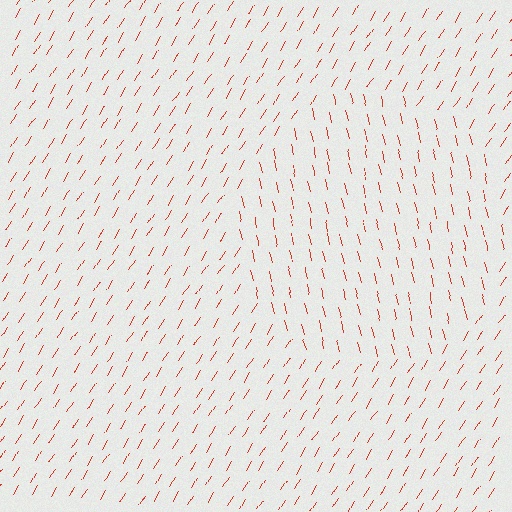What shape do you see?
I see a circle.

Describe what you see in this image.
The image is filled with small red line segments. A circle region in the image has lines oriented differently from the surrounding lines, creating a visible texture boundary.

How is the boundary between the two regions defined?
The boundary is defined purely by a change in line orientation (approximately 45 degrees difference). All lines are the same color and thickness.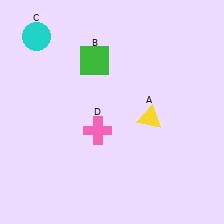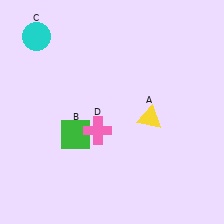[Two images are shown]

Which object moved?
The green square (B) moved down.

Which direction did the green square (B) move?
The green square (B) moved down.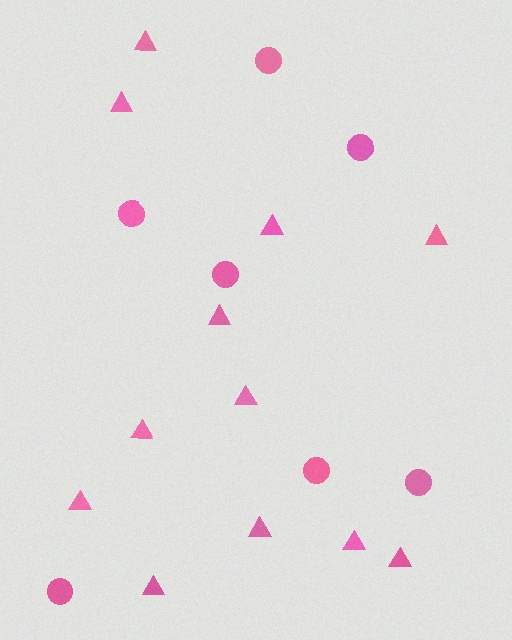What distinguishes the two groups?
There are 2 groups: one group of triangles (12) and one group of circles (7).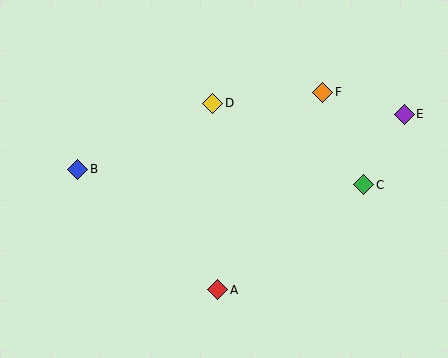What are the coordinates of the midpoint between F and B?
The midpoint between F and B is at (200, 131).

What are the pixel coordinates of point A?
Point A is at (218, 290).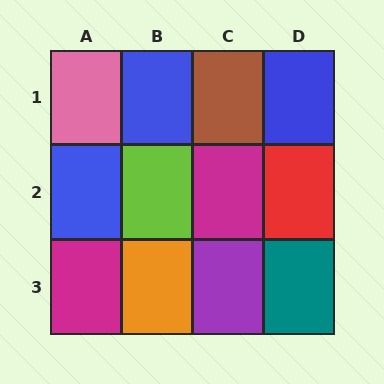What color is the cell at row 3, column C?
Purple.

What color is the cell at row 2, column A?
Blue.